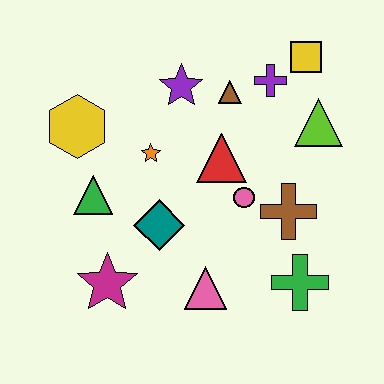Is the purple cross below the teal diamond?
No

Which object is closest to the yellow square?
The purple cross is closest to the yellow square.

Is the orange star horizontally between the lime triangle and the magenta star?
Yes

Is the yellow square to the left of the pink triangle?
No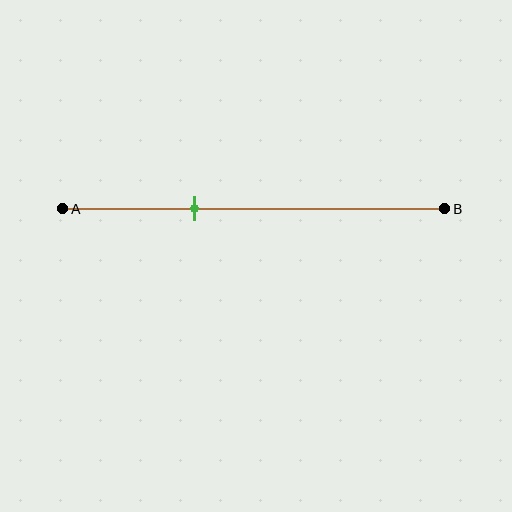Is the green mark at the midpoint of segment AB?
No, the mark is at about 35% from A, not at the 50% midpoint.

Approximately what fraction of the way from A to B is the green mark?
The green mark is approximately 35% of the way from A to B.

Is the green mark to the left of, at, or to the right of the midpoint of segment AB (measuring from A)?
The green mark is to the left of the midpoint of segment AB.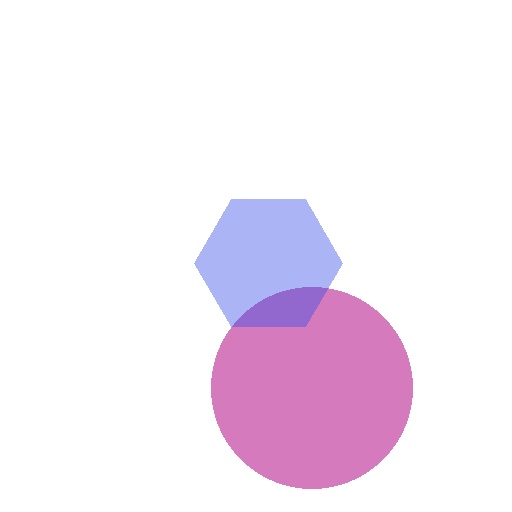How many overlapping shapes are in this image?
There are 2 overlapping shapes in the image.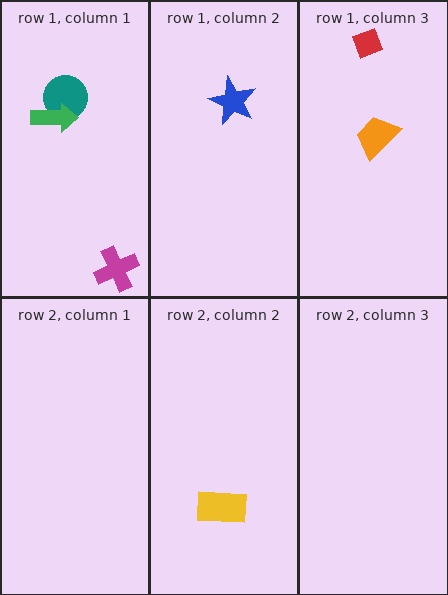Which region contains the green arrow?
The row 1, column 1 region.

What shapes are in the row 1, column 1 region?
The magenta cross, the teal circle, the green arrow.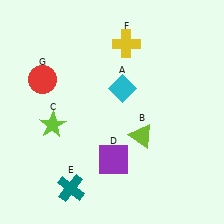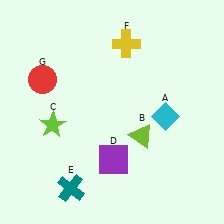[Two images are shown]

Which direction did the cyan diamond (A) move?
The cyan diamond (A) moved right.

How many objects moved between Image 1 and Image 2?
1 object moved between the two images.